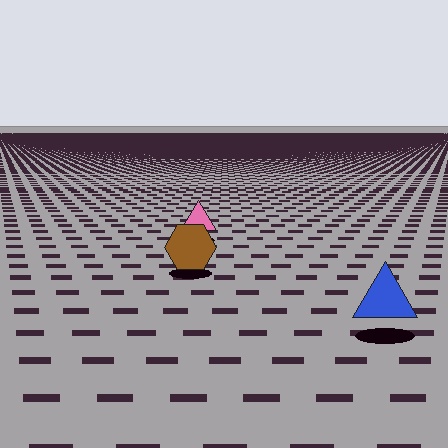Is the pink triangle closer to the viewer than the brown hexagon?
No. The brown hexagon is closer — you can tell from the texture gradient: the ground texture is coarser near it.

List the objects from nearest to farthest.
From nearest to farthest: the blue triangle, the brown hexagon, the pink triangle.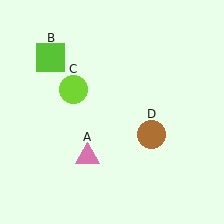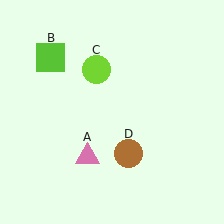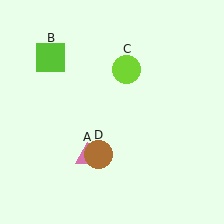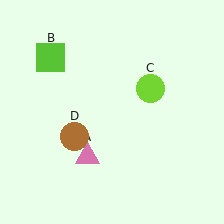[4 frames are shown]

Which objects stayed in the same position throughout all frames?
Pink triangle (object A) and lime square (object B) remained stationary.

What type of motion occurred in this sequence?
The lime circle (object C), brown circle (object D) rotated clockwise around the center of the scene.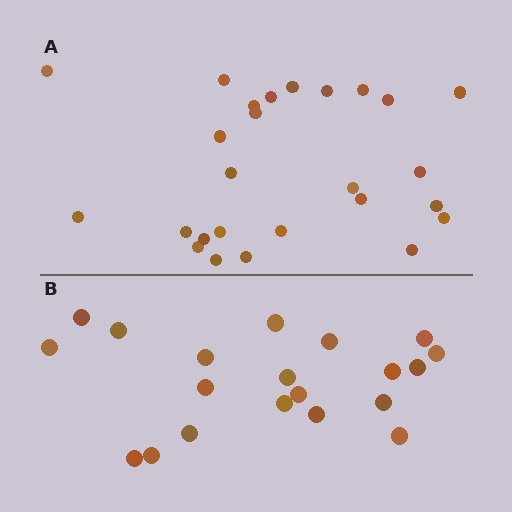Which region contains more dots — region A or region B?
Region A (the top region) has more dots.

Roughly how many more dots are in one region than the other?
Region A has about 6 more dots than region B.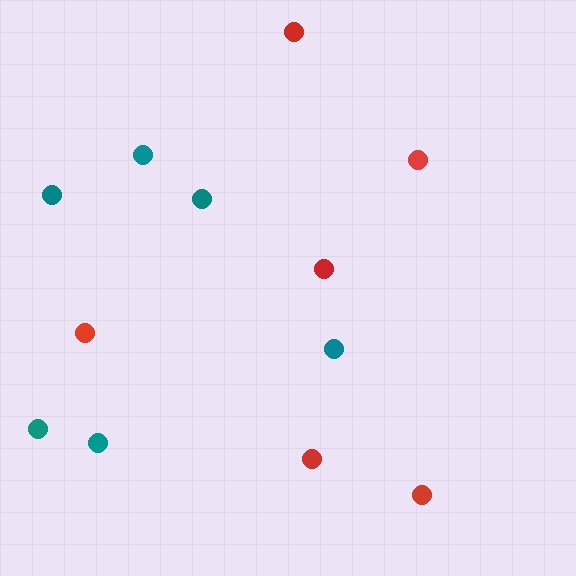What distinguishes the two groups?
There are 2 groups: one group of teal circles (6) and one group of red circles (6).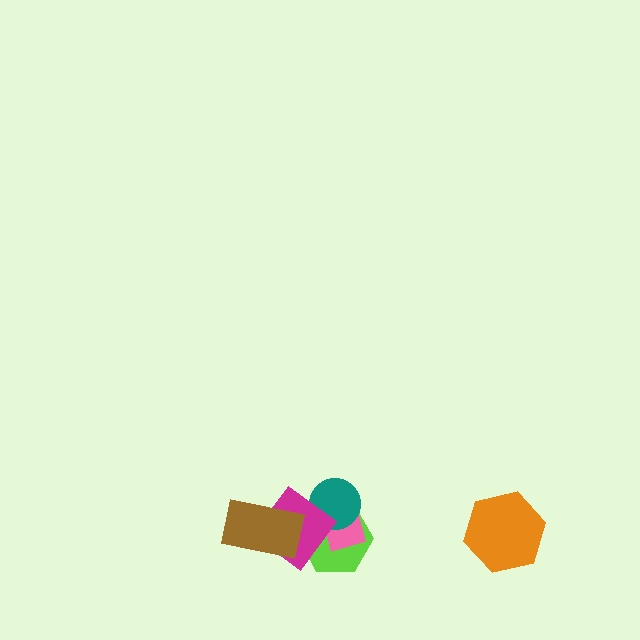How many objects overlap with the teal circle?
3 objects overlap with the teal circle.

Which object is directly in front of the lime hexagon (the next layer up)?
The pink square is directly in front of the lime hexagon.